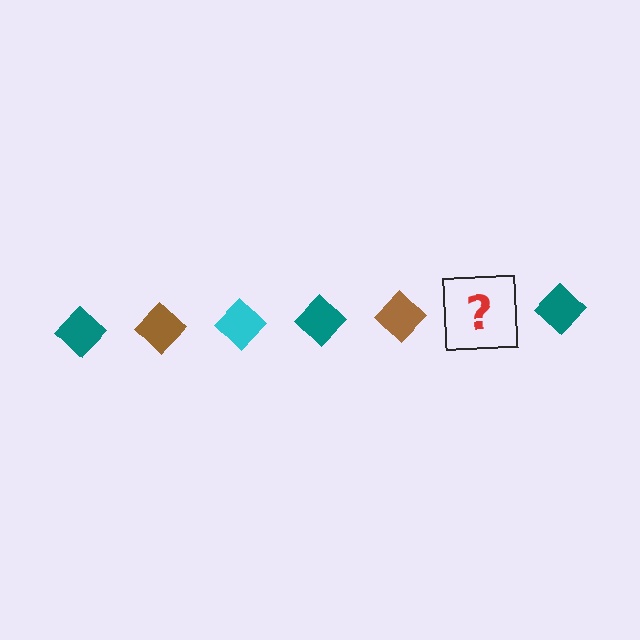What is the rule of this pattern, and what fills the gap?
The rule is that the pattern cycles through teal, brown, cyan diamonds. The gap should be filled with a cyan diamond.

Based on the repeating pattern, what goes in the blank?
The blank should be a cyan diamond.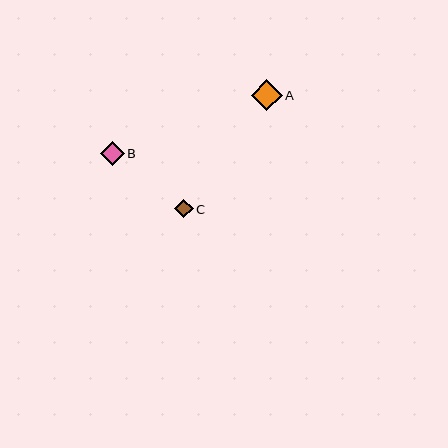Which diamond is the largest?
Diamond A is the largest with a size of approximately 31 pixels.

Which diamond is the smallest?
Diamond C is the smallest with a size of approximately 18 pixels.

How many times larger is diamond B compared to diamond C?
Diamond B is approximately 1.3 times the size of diamond C.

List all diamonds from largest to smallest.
From largest to smallest: A, B, C.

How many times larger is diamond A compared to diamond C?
Diamond A is approximately 1.7 times the size of diamond C.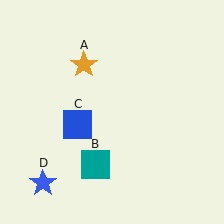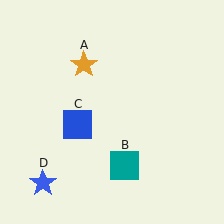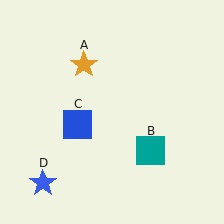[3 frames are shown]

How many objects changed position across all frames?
1 object changed position: teal square (object B).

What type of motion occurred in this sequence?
The teal square (object B) rotated counterclockwise around the center of the scene.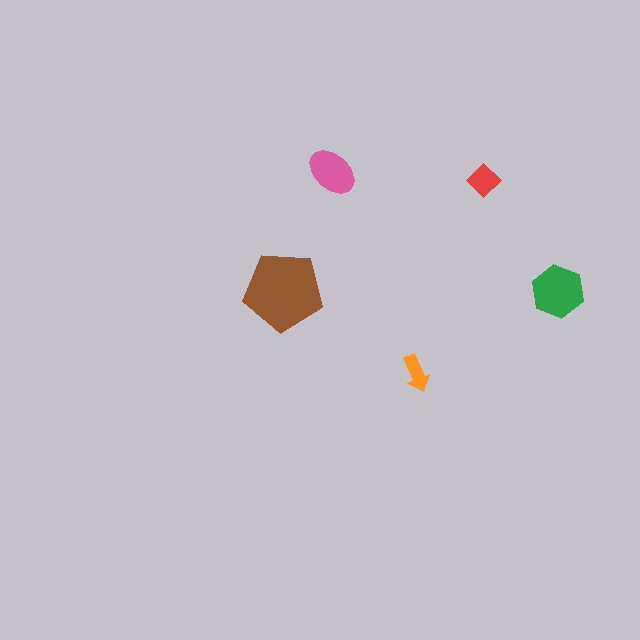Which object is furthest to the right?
The green hexagon is rightmost.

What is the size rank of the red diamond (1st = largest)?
4th.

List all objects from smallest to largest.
The orange arrow, the red diamond, the pink ellipse, the green hexagon, the brown pentagon.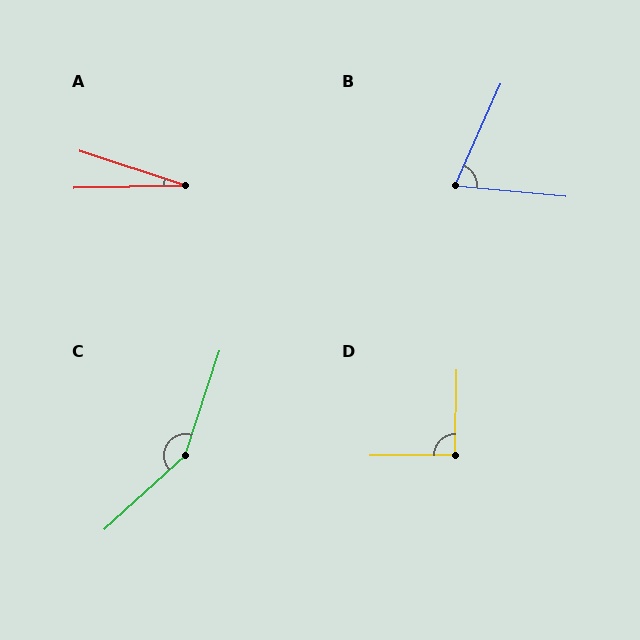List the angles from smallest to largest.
A (19°), B (71°), D (92°), C (151°).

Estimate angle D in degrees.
Approximately 92 degrees.